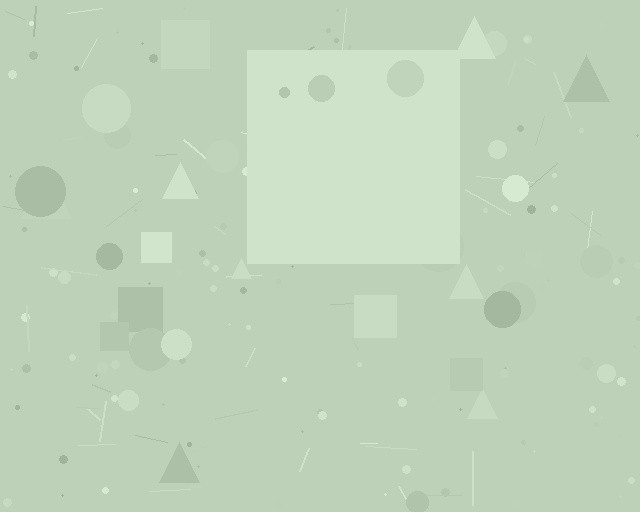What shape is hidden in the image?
A square is hidden in the image.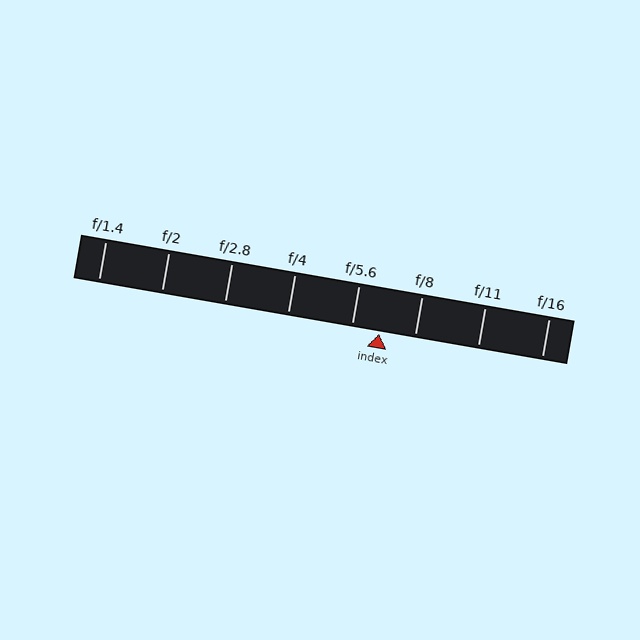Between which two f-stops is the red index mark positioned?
The index mark is between f/5.6 and f/8.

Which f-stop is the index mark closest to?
The index mark is closest to f/5.6.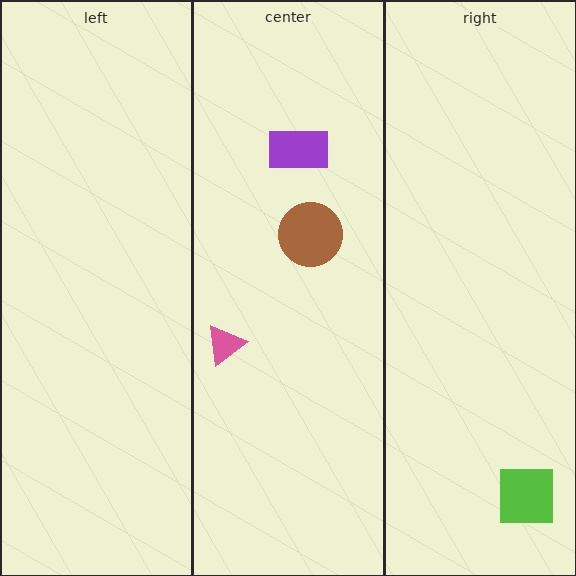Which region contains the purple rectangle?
The center region.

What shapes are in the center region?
The pink triangle, the purple rectangle, the brown circle.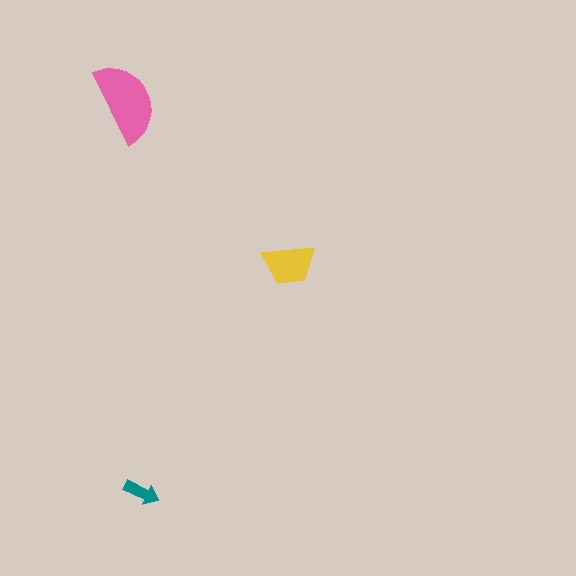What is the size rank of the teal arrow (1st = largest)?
3rd.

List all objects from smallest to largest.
The teal arrow, the yellow trapezoid, the pink semicircle.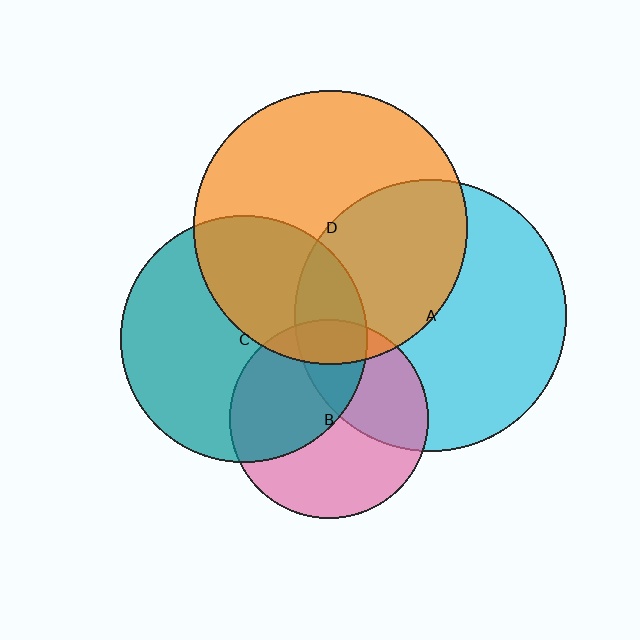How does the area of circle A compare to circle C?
Approximately 1.2 times.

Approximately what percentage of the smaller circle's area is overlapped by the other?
Approximately 20%.